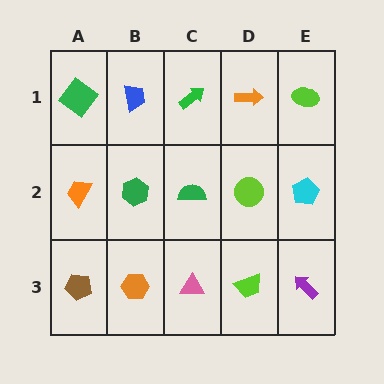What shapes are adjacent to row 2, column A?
A green diamond (row 1, column A), a brown pentagon (row 3, column A), a green hexagon (row 2, column B).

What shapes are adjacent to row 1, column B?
A green hexagon (row 2, column B), a green diamond (row 1, column A), a green arrow (row 1, column C).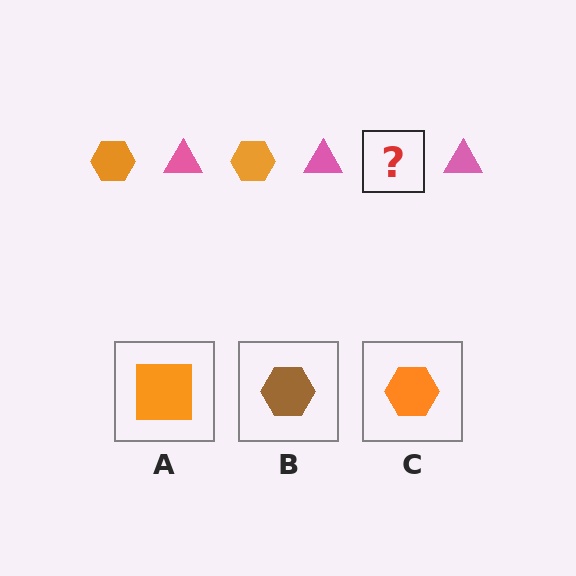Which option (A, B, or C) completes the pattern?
C.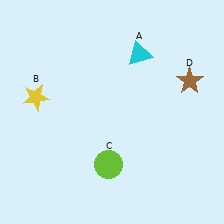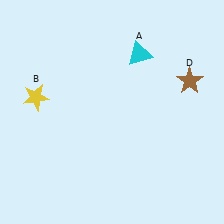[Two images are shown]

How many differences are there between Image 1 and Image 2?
There is 1 difference between the two images.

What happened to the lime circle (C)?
The lime circle (C) was removed in Image 2. It was in the bottom-left area of Image 1.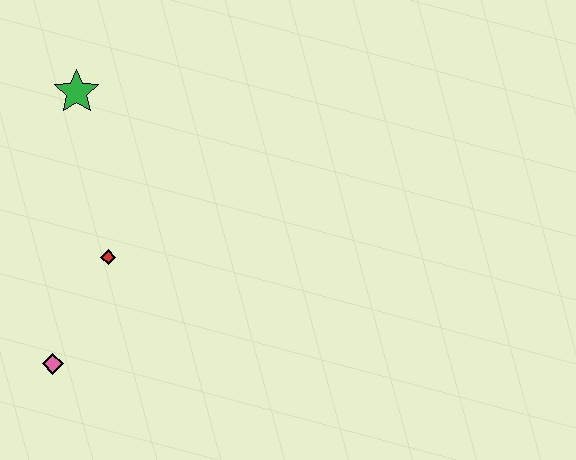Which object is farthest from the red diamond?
The green star is farthest from the red diamond.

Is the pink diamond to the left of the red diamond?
Yes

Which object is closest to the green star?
The red diamond is closest to the green star.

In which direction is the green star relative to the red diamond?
The green star is above the red diamond.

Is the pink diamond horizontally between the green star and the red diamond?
No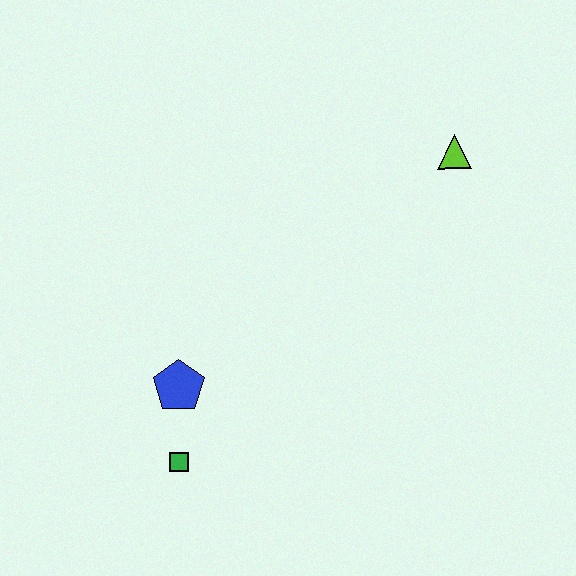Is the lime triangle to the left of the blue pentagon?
No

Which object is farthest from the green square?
The lime triangle is farthest from the green square.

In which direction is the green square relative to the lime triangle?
The green square is below the lime triangle.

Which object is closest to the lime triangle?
The blue pentagon is closest to the lime triangle.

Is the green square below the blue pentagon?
Yes